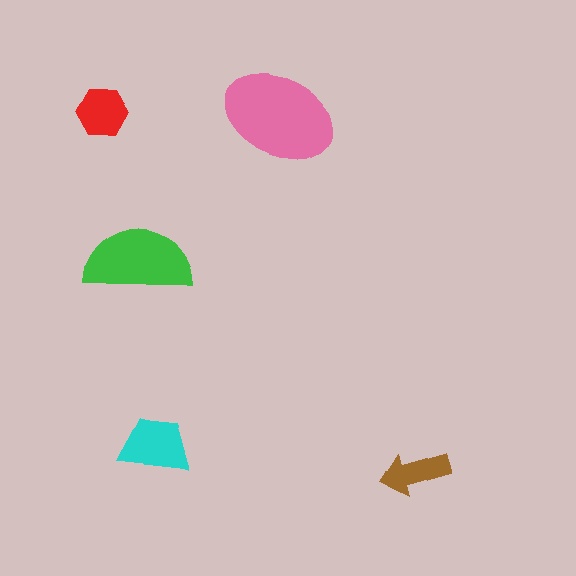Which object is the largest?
The pink ellipse.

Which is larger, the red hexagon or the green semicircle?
The green semicircle.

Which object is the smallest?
The brown arrow.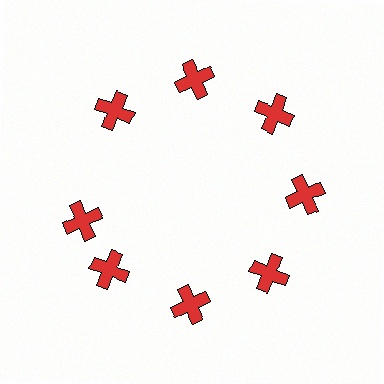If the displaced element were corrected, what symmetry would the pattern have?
It would have 8-fold rotational symmetry — the pattern would map onto itself every 45 degrees.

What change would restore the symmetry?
The symmetry would be restored by rotating it back into even spacing with its neighbors so that all 8 crosses sit at equal angles and equal distance from the center.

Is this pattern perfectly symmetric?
No. The 8 red crosses are arranged in a ring, but one element near the 9 o'clock position is rotated out of alignment along the ring, breaking the 8-fold rotational symmetry.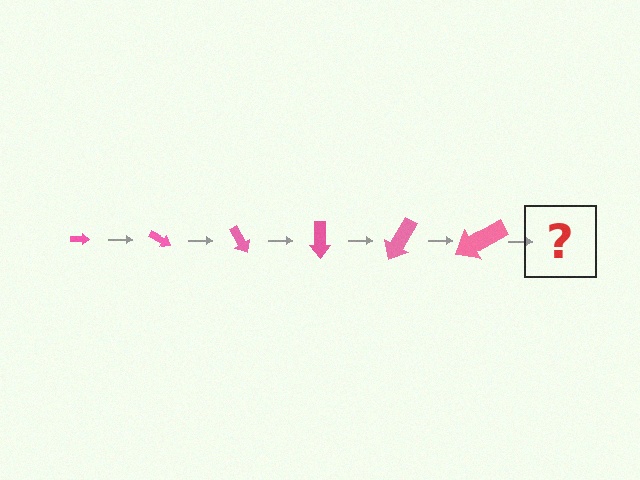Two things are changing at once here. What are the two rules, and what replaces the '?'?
The two rules are that the arrow grows larger each step and it rotates 30 degrees each step. The '?' should be an arrow, larger than the previous one and rotated 180 degrees from the start.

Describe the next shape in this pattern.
It should be an arrow, larger than the previous one and rotated 180 degrees from the start.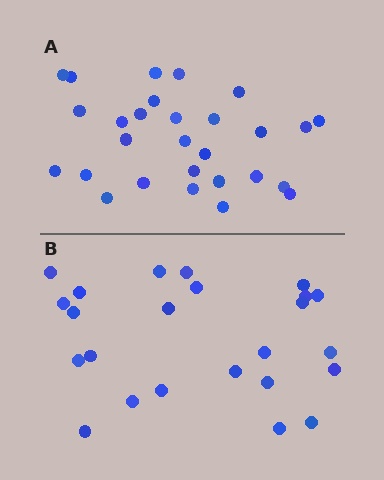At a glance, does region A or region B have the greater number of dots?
Region A (the top region) has more dots.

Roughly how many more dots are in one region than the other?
Region A has about 4 more dots than region B.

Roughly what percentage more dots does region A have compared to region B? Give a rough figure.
About 15% more.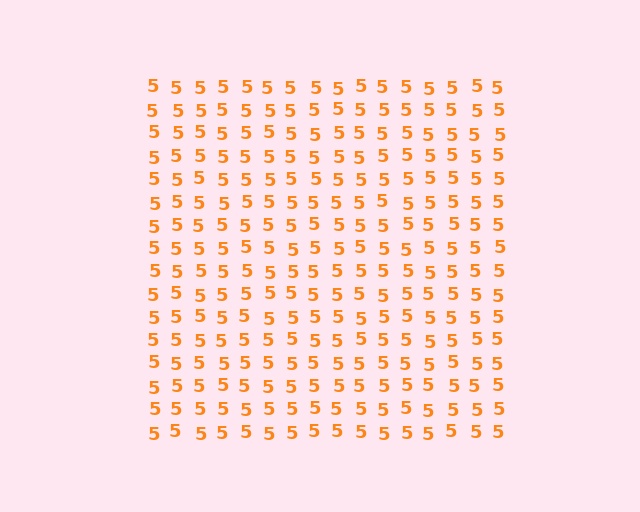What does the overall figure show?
The overall figure shows a square.